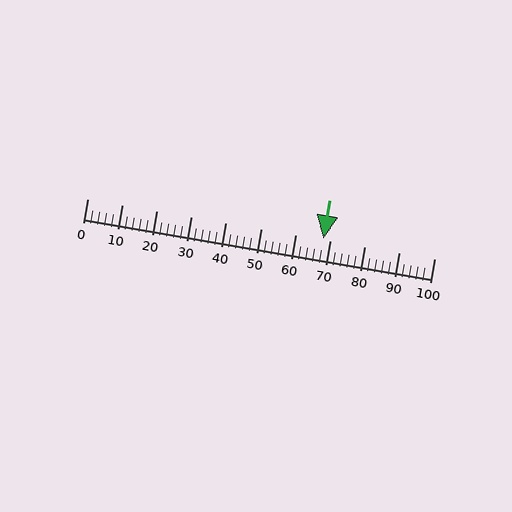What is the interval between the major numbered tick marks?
The major tick marks are spaced 10 units apart.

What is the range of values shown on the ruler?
The ruler shows values from 0 to 100.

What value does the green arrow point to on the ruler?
The green arrow points to approximately 68.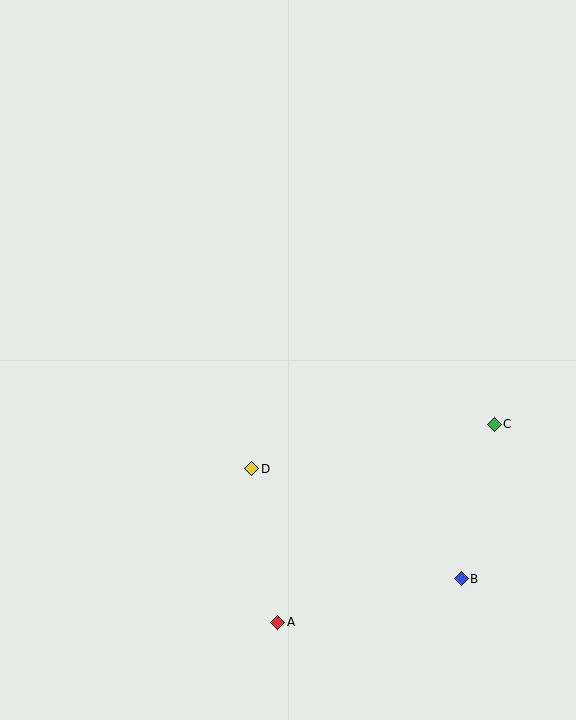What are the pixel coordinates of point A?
Point A is at (278, 622).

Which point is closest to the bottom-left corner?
Point A is closest to the bottom-left corner.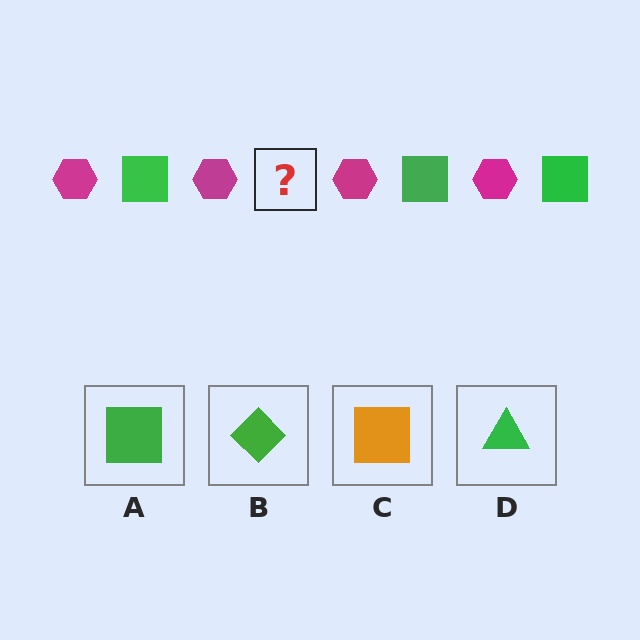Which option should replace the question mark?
Option A.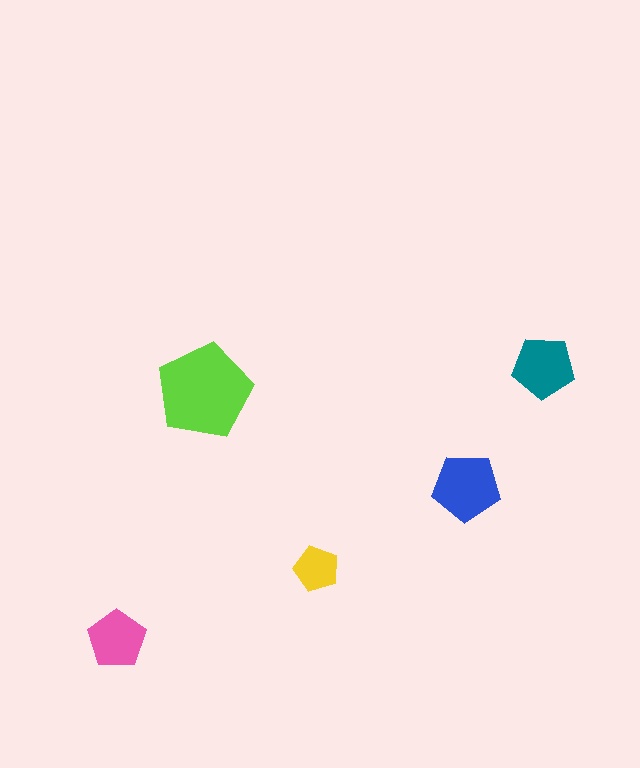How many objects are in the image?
There are 5 objects in the image.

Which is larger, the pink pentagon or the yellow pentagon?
The pink one.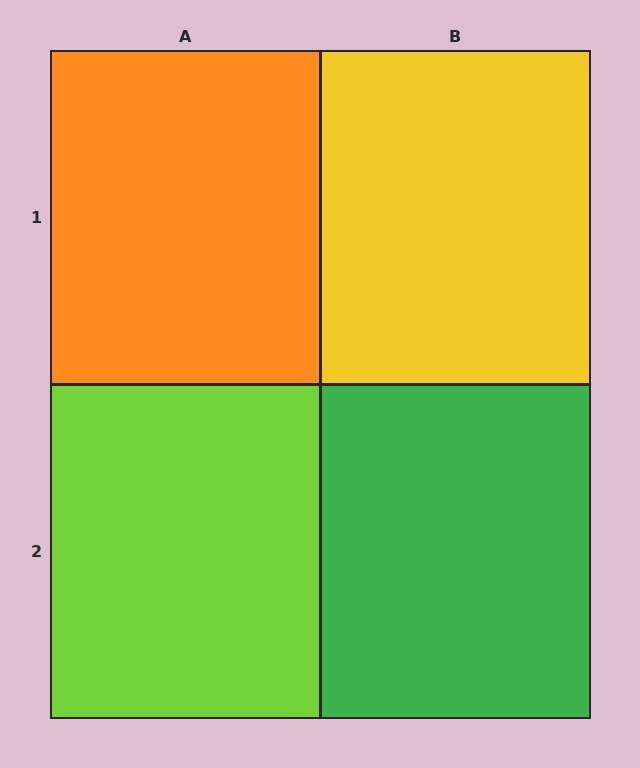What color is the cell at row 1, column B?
Yellow.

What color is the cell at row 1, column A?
Orange.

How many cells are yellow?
1 cell is yellow.